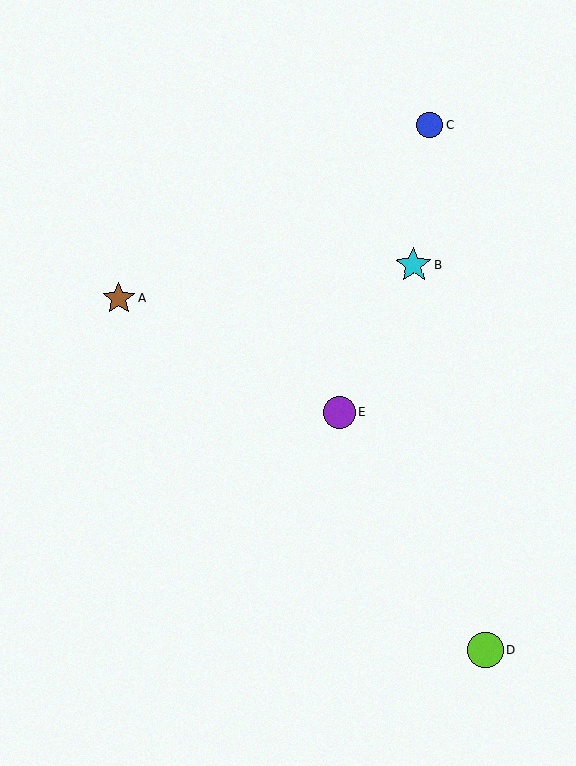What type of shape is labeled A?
Shape A is a brown star.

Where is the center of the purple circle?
The center of the purple circle is at (340, 412).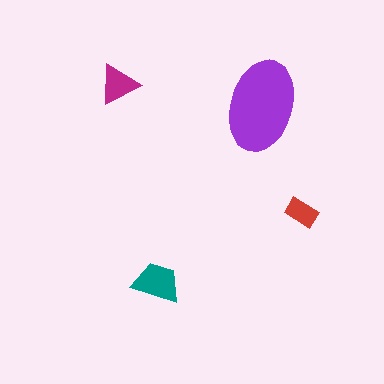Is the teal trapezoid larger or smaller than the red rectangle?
Larger.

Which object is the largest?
The purple ellipse.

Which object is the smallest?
The red rectangle.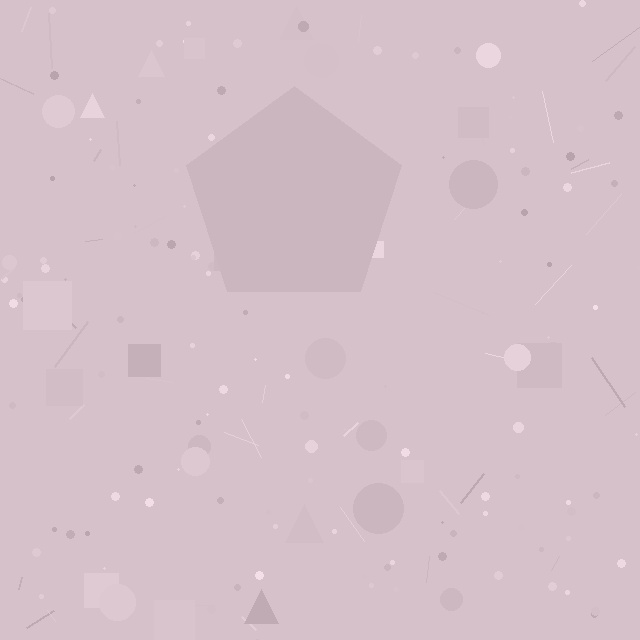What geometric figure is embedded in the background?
A pentagon is embedded in the background.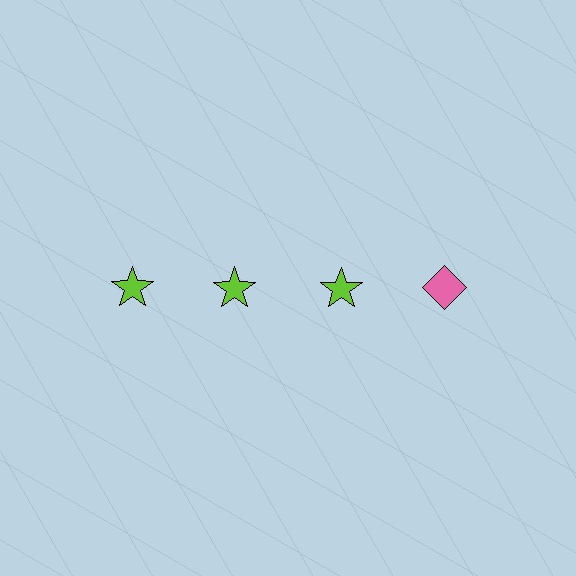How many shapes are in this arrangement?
There are 4 shapes arranged in a grid pattern.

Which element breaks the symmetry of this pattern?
The pink diamond in the top row, second from right column breaks the symmetry. All other shapes are lime stars.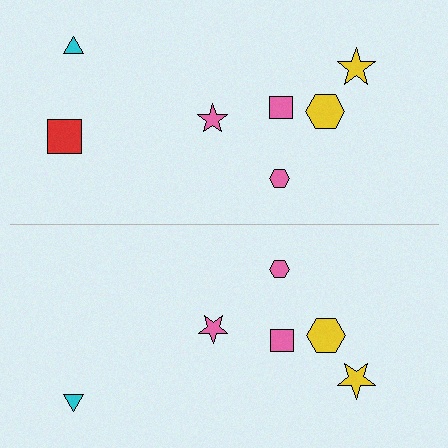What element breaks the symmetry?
A red square is missing from the bottom side.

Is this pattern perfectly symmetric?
No, the pattern is not perfectly symmetric. A red square is missing from the bottom side.